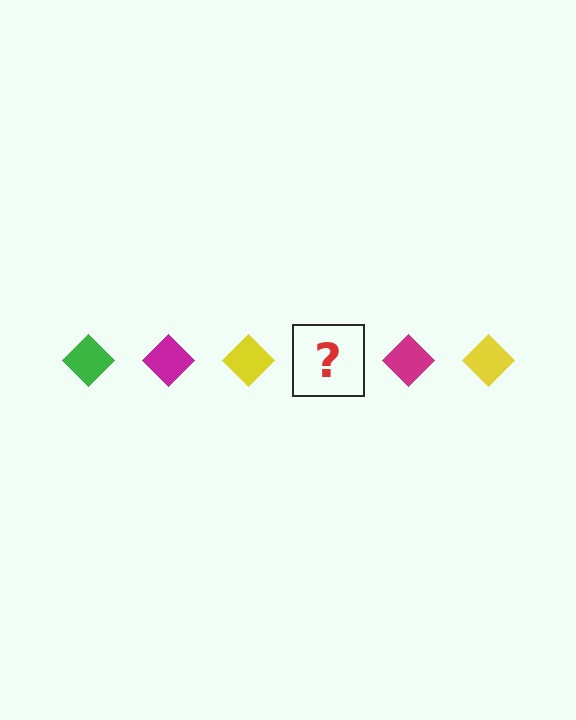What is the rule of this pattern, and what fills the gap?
The rule is that the pattern cycles through green, magenta, yellow diamonds. The gap should be filled with a green diamond.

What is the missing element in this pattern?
The missing element is a green diamond.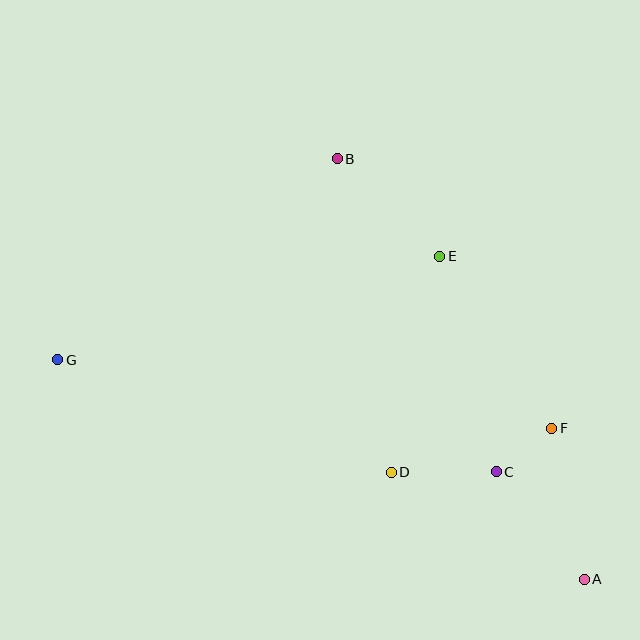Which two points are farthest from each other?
Points A and G are farthest from each other.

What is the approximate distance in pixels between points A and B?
The distance between A and B is approximately 488 pixels.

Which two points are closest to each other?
Points C and F are closest to each other.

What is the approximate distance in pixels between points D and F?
The distance between D and F is approximately 166 pixels.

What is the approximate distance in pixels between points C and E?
The distance between C and E is approximately 223 pixels.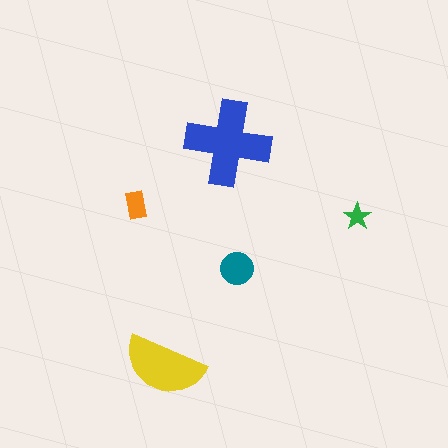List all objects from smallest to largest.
The green star, the orange rectangle, the teal circle, the yellow semicircle, the blue cross.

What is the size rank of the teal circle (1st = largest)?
3rd.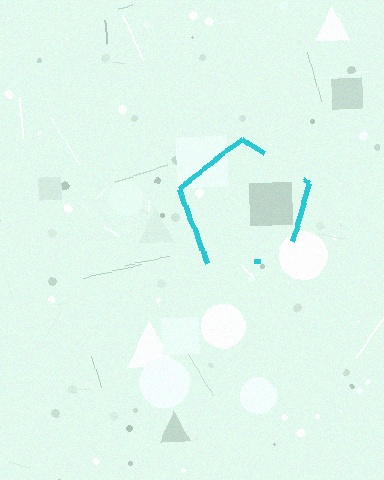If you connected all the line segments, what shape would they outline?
They would outline a pentagon.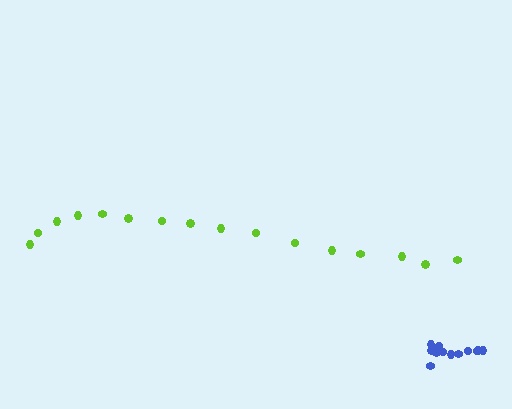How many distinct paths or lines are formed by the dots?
There are 2 distinct paths.